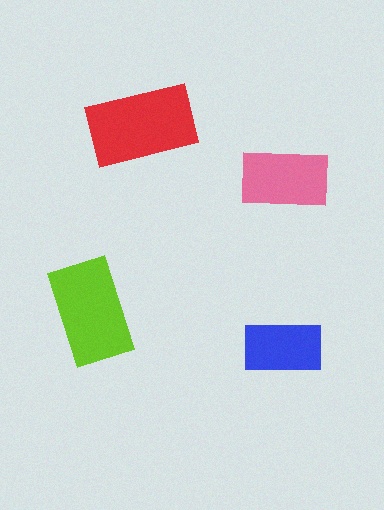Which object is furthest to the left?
The lime rectangle is leftmost.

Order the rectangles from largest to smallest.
the red one, the lime one, the pink one, the blue one.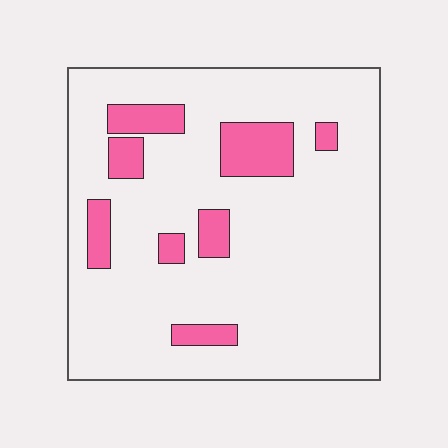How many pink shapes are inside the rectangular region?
8.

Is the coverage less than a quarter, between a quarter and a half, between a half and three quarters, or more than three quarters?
Less than a quarter.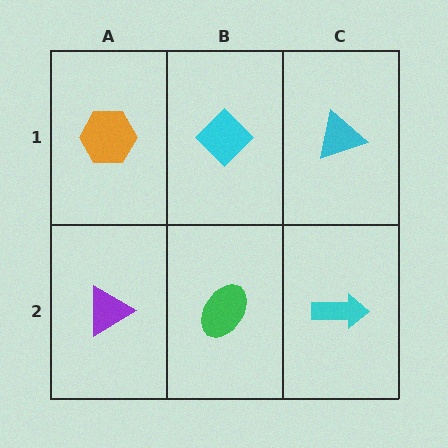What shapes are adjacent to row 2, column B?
A cyan diamond (row 1, column B), a purple triangle (row 2, column A), a cyan arrow (row 2, column C).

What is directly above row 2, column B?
A cyan diamond.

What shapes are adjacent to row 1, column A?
A purple triangle (row 2, column A), a cyan diamond (row 1, column B).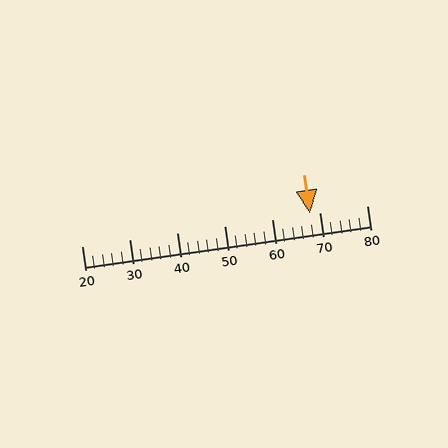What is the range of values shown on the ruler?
The ruler shows values from 20 to 80.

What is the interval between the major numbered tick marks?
The major tick marks are spaced 10 units apart.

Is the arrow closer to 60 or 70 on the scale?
The arrow is closer to 70.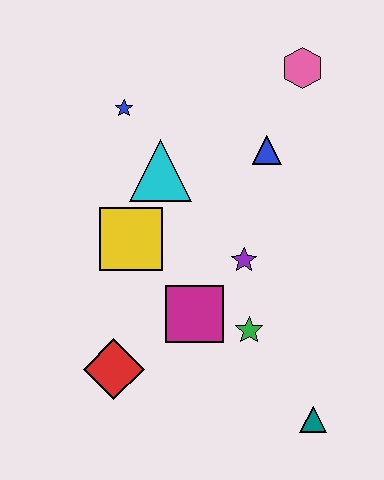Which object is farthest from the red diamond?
The pink hexagon is farthest from the red diamond.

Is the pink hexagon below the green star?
No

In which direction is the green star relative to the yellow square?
The green star is to the right of the yellow square.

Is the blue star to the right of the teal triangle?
No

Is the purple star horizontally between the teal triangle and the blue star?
Yes